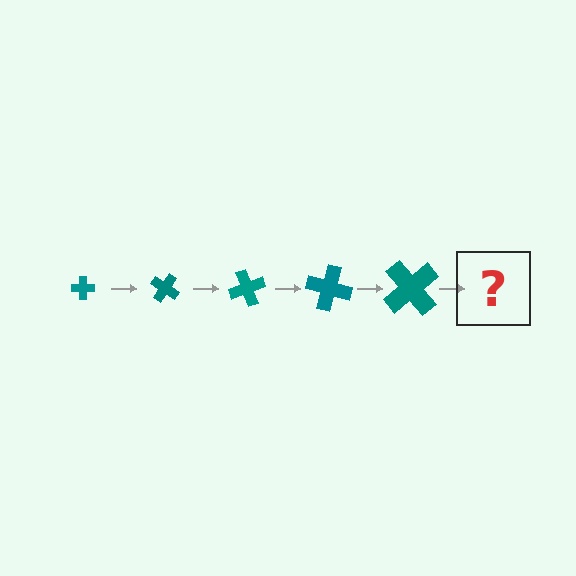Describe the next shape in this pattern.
It should be a cross, larger than the previous one and rotated 175 degrees from the start.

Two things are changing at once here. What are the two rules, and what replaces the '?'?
The two rules are that the cross grows larger each step and it rotates 35 degrees each step. The '?' should be a cross, larger than the previous one and rotated 175 degrees from the start.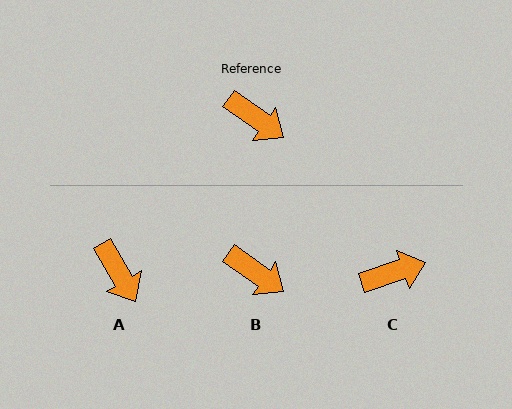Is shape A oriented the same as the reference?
No, it is off by about 24 degrees.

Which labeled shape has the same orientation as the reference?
B.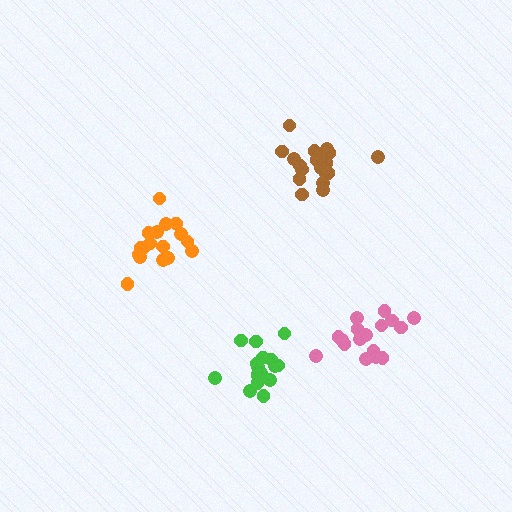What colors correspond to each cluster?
The clusters are colored: orange, green, pink, brown.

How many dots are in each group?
Group 1: 17 dots, Group 2: 16 dots, Group 3: 17 dots, Group 4: 19 dots (69 total).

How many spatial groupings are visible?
There are 4 spatial groupings.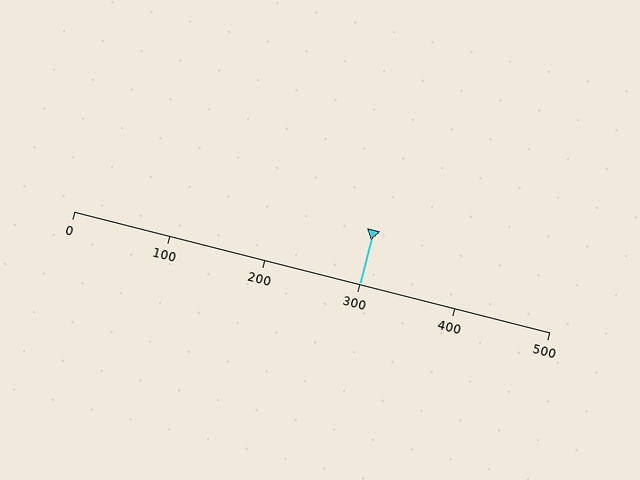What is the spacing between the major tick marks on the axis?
The major ticks are spaced 100 apart.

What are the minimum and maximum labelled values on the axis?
The axis runs from 0 to 500.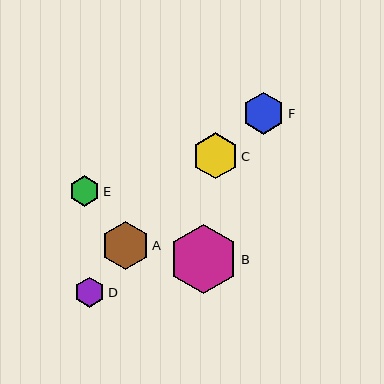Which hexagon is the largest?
Hexagon B is the largest with a size of approximately 69 pixels.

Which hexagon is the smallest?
Hexagon D is the smallest with a size of approximately 30 pixels.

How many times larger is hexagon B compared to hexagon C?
Hexagon B is approximately 1.5 times the size of hexagon C.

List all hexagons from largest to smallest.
From largest to smallest: B, A, C, F, E, D.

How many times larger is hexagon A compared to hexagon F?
Hexagon A is approximately 1.1 times the size of hexagon F.